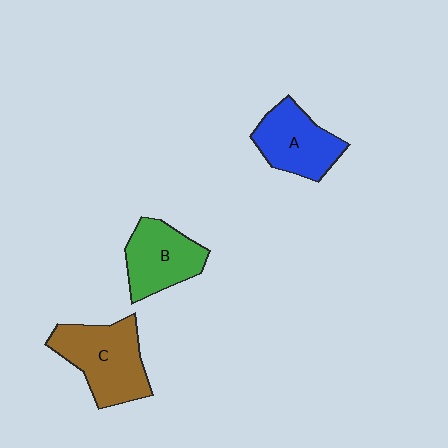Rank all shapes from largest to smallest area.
From largest to smallest: C (brown), A (blue), B (green).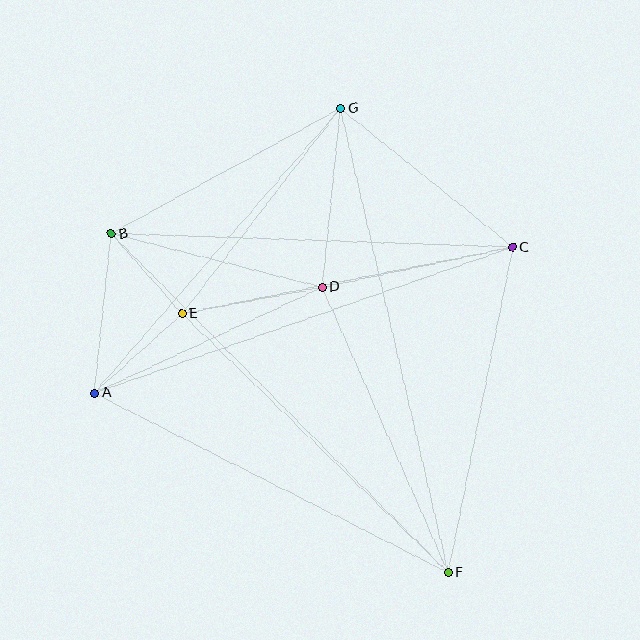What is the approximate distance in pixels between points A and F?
The distance between A and F is approximately 396 pixels.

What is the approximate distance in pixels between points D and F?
The distance between D and F is approximately 312 pixels.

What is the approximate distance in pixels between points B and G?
The distance between B and G is approximately 261 pixels.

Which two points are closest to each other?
Points B and E are closest to each other.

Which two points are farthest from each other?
Points B and F are farthest from each other.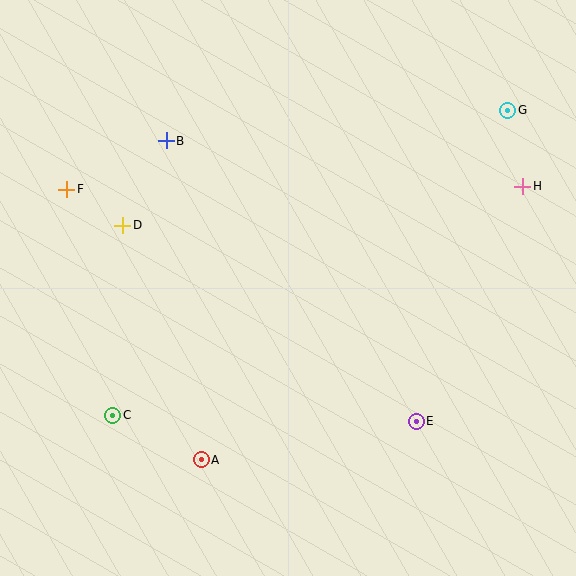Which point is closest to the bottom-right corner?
Point E is closest to the bottom-right corner.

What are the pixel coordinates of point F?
Point F is at (67, 189).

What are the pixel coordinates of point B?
Point B is at (166, 141).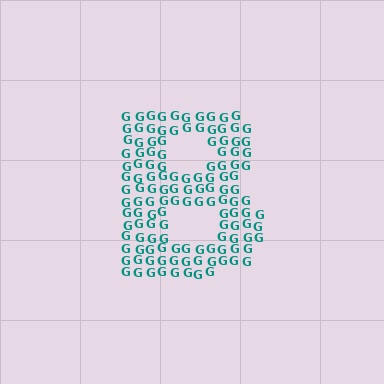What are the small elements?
The small elements are letter G's.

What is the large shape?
The large shape is the letter B.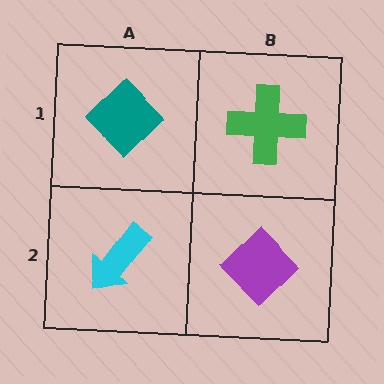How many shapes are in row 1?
2 shapes.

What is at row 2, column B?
A purple diamond.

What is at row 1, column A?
A teal diamond.